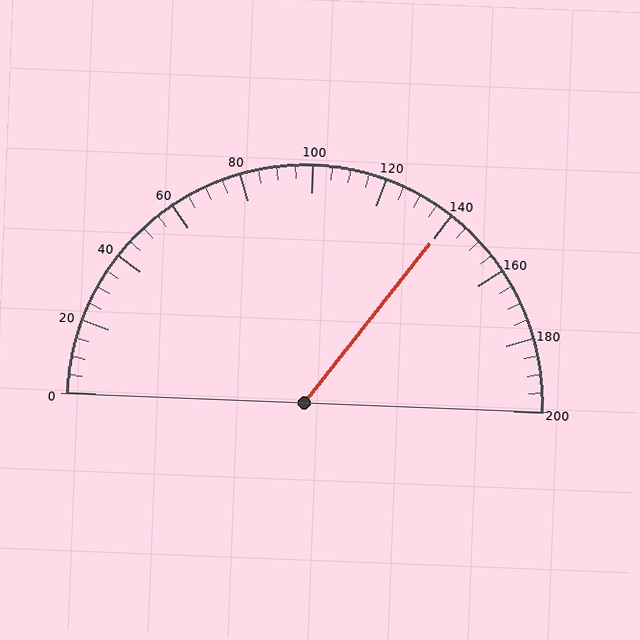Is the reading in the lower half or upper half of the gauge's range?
The reading is in the upper half of the range (0 to 200).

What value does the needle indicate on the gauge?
The needle indicates approximately 140.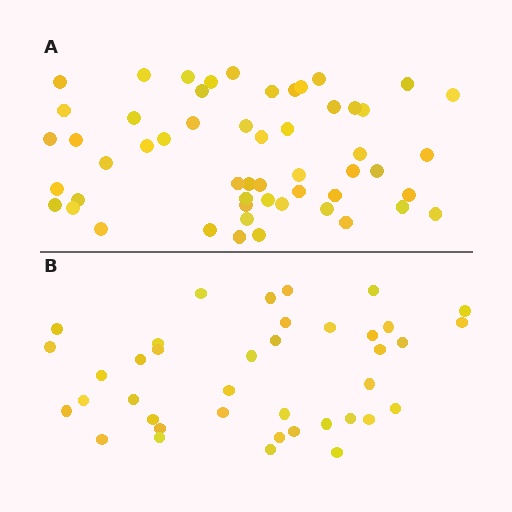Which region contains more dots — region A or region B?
Region A (the top region) has more dots.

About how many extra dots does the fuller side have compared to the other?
Region A has approximately 15 more dots than region B.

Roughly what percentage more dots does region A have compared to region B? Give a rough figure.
About 40% more.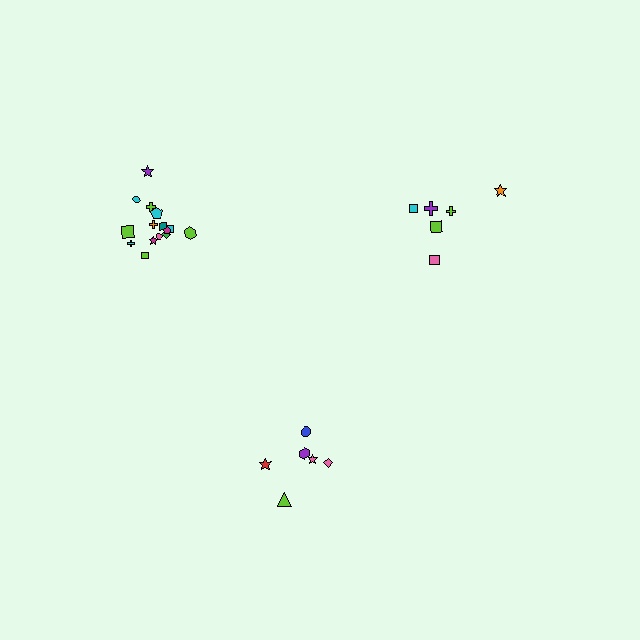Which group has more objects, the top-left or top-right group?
The top-left group.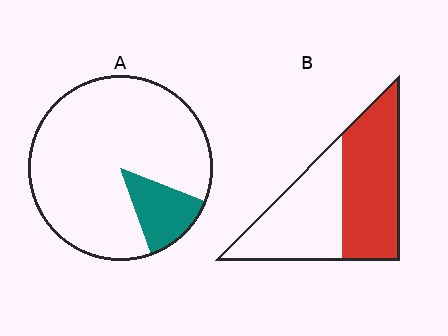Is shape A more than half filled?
No.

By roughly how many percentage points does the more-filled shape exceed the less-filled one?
By roughly 40 percentage points (B over A).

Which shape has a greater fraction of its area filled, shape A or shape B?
Shape B.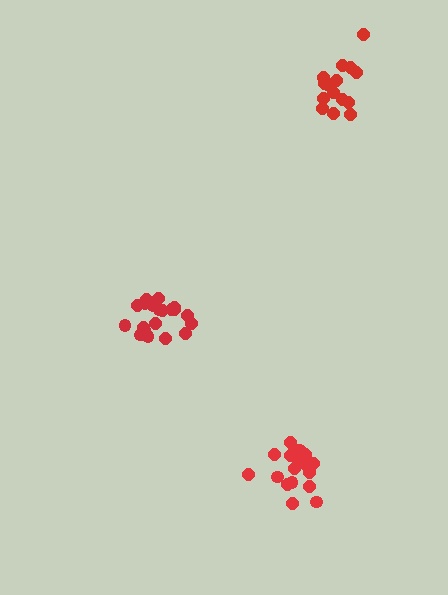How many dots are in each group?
Group 1: 21 dots, Group 2: 15 dots, Group 3: 21 dots (57 total).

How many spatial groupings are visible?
There are 3 spatial groupings.